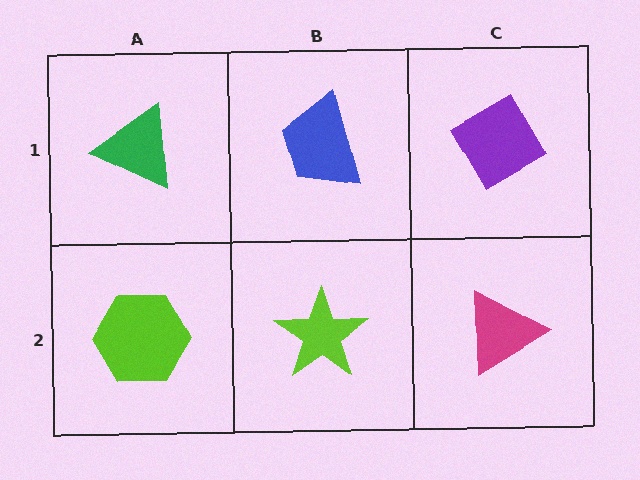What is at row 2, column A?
A lime hexagon.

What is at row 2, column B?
A lime star.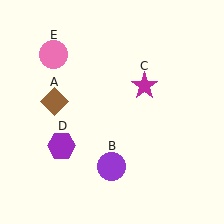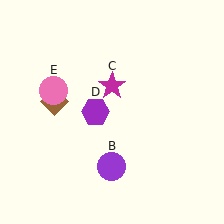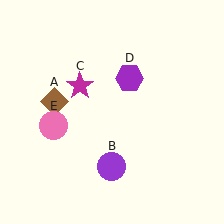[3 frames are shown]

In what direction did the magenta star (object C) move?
The magenta star (object C) moved left.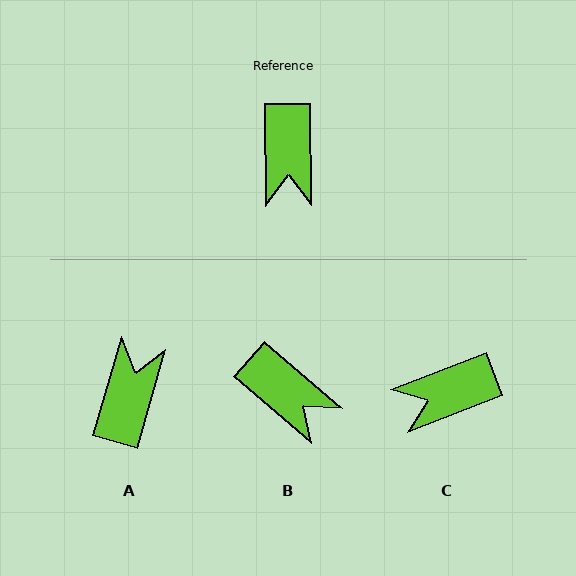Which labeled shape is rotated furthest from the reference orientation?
A, about 163 degrees away.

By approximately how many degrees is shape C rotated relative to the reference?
Approximately 69 degrees clockwise.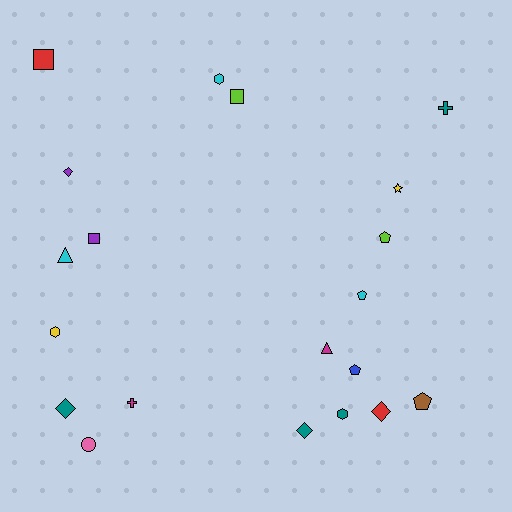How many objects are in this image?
There are 20 objects.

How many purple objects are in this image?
There are 2 purple objects.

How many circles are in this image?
There is 1 circle.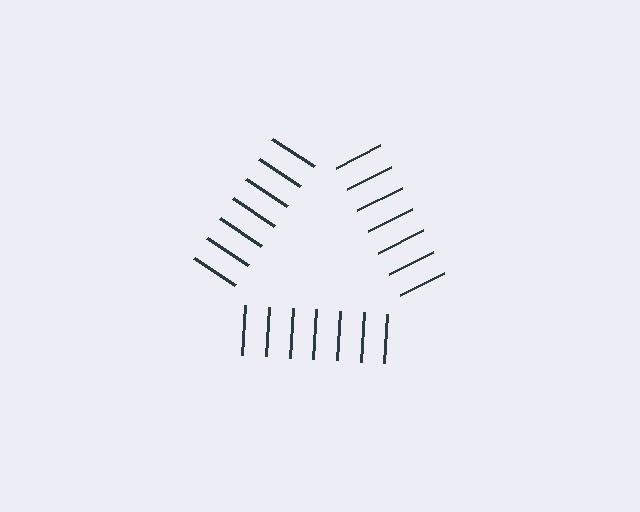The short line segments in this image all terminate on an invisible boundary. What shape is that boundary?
An illusory triangle — the line segments terminate on its edges but no continuous stroke is drawn.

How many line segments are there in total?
21 — 7 along each of the 3 edges.